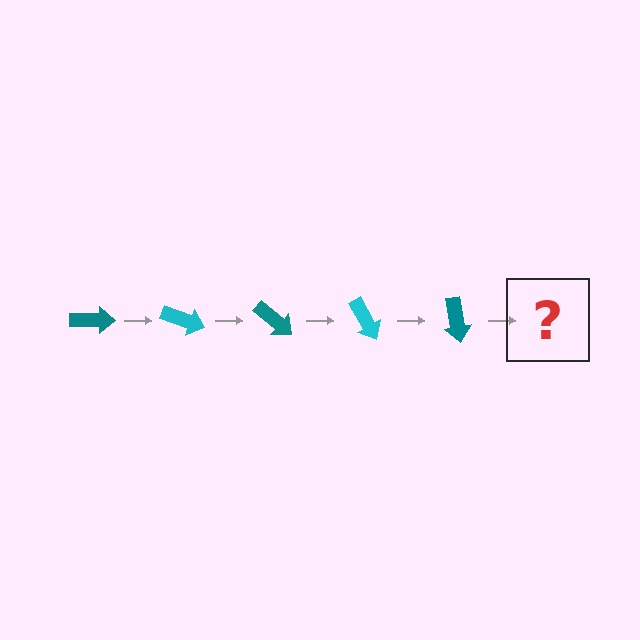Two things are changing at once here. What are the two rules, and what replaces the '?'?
The two rules are that it rotates 20 degrees each step and the color cycles through teal and cyan. The '?' should be a cyan arrow, rotated 100 degrees from the start.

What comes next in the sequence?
The next element should be a cyan arrow, rotated 100 degrees from the start.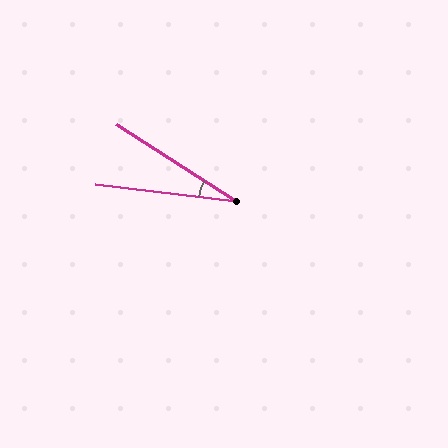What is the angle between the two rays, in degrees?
Approximately 26 degrees.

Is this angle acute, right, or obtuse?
It is acute.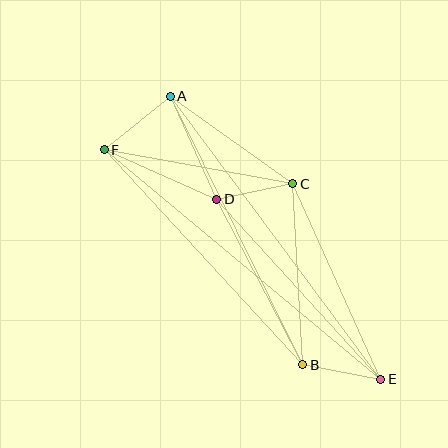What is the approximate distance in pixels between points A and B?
The distance between A and B is approximately 299 pixels.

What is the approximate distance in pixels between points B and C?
The distance between B and C is approximately 182 pixels.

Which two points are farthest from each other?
Points E and F are farthest from each other.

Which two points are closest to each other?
Points C and D are closest to each other.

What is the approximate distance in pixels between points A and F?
The distance between A and F is approximately 85 pixels.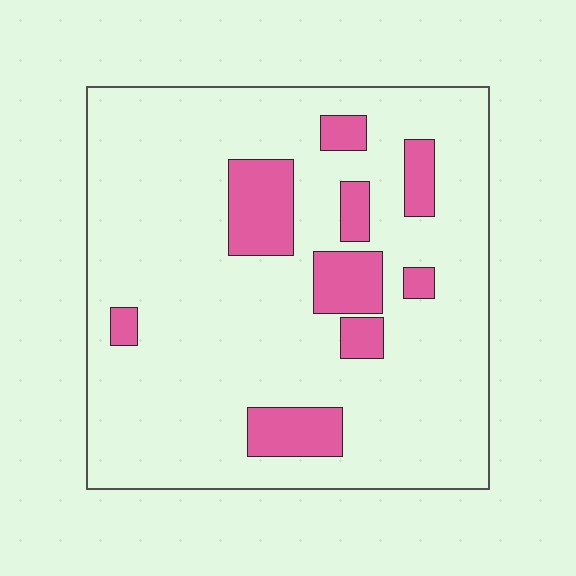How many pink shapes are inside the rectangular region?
9.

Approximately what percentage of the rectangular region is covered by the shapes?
Approximately 15%.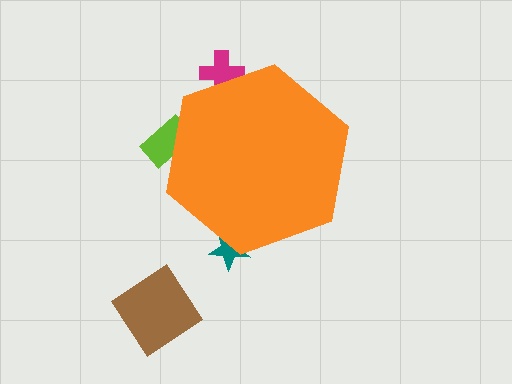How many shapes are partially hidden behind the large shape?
3 shapes are partially hidden.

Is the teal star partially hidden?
Yes, the teal star is partially hidden behind the orange hexagon.